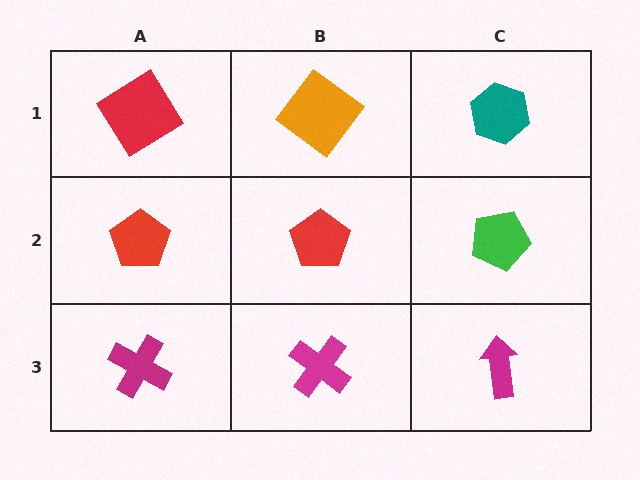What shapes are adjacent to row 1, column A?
A red pentagon (row 2, column A), an orange diamond (row 1, column B).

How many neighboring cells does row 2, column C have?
3.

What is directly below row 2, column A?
A magenta cross.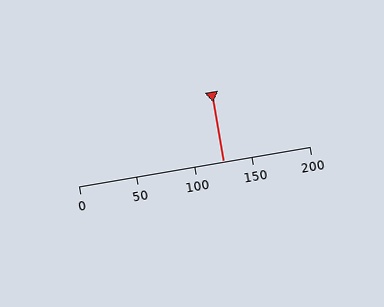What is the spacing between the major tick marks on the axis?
The major ticks are spaced 50 apart.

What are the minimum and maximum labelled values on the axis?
The axis runs from 0 to 200.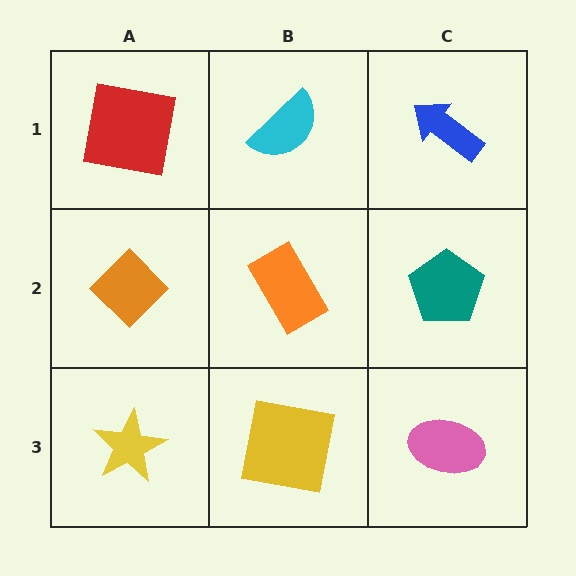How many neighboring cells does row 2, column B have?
4.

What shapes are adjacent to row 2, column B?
A cyan semicircle (row 1, column B), a yellow square (row 3, column B), an orange diamond (row 2, column A), a teal pentagon (row 2, column C).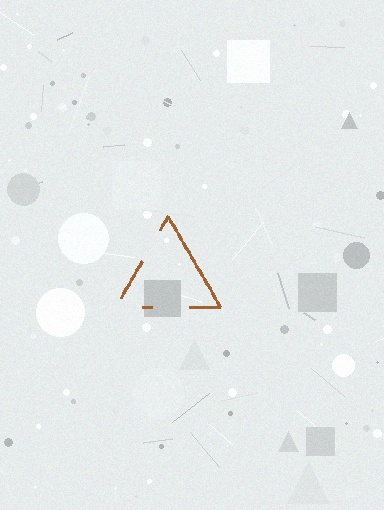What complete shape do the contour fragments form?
The contour fragments form a triangle.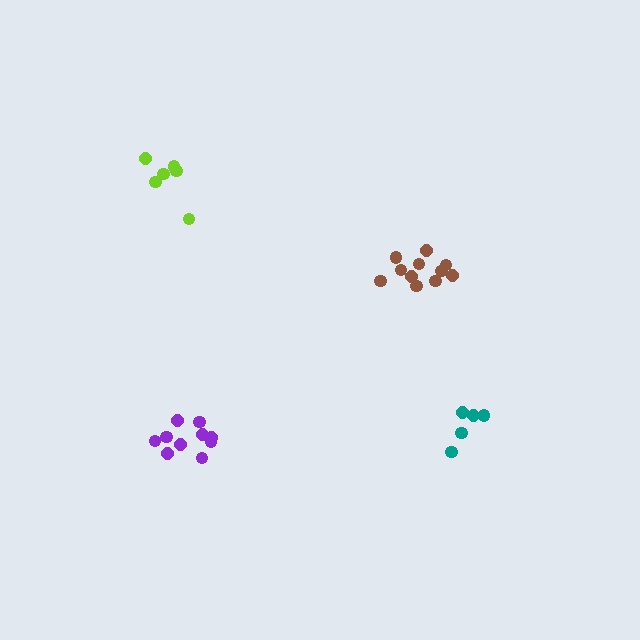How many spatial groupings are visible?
There are 4 spatial groupings.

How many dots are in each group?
Group 1: 11 dots, Group 2: 6 dots, Group 3: 5 dots, Group 4: 10 dots (32 total).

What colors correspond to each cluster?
The clusters are colored: brown, lime, teal, purple.